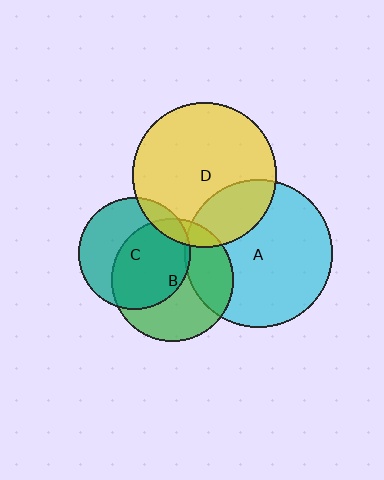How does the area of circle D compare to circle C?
Approximately 1.6 times.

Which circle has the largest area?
Circle A (cyan).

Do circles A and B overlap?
Yes.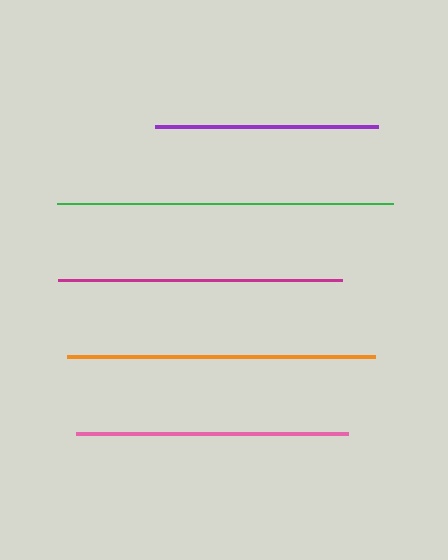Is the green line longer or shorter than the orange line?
The green line is longer than the orange line.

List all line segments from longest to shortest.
From longest to shortest: green, orange, magenta, pink, purple.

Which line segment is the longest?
The green line is the longest at approximately 336 pixels.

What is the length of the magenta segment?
The magenta segment is approximately 284 pixels long.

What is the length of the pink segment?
The pink segment is approximately 273 pixels long.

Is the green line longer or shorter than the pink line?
The green line is longer than the pink line.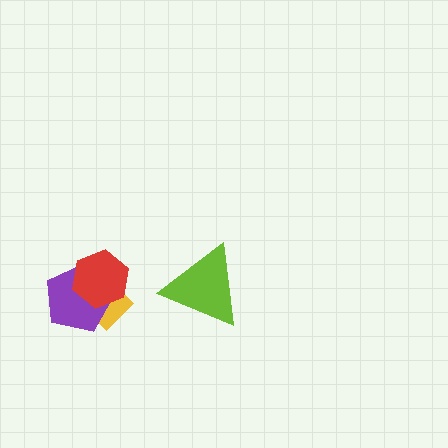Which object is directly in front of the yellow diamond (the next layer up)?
The purple pentagon is directly in front of the yellow diamond.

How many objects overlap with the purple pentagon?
2 objects overlap with the purple pentagon.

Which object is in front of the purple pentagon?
The red hexagon is in front of the purple pentagon.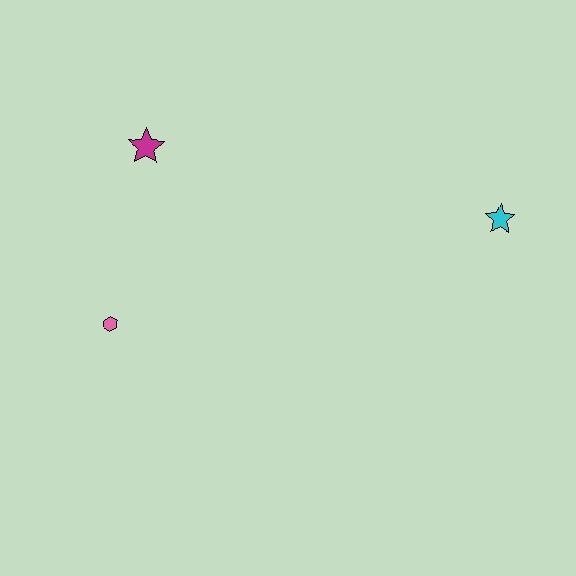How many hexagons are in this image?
There is 1 hexagon.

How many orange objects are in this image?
There are no orange objects.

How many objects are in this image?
There are 3 objects.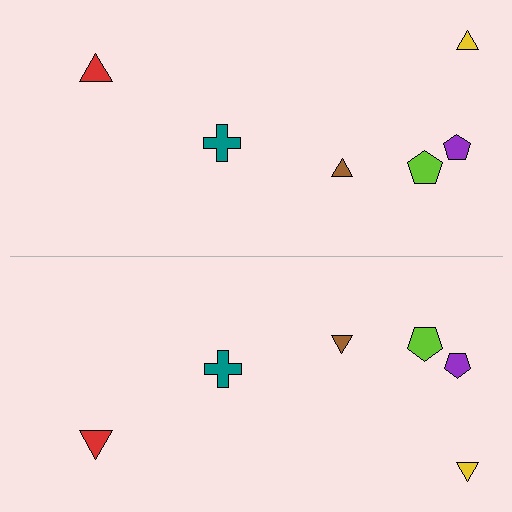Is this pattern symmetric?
Yes, this pattern has bilateral (reflection) symmetry.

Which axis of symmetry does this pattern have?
The pattern has a horizontal axis of symmetry running through the center of the image.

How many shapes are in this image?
There are 12 shapes in this image.